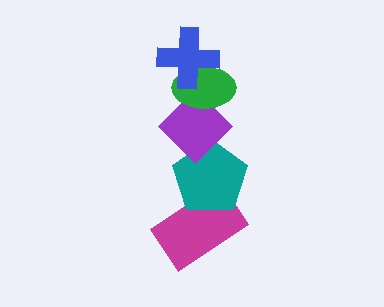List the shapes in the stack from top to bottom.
From top to bottom: the blue cross, the green ellipse, the purple diamond, the teal pentagon, the magenta rectangle.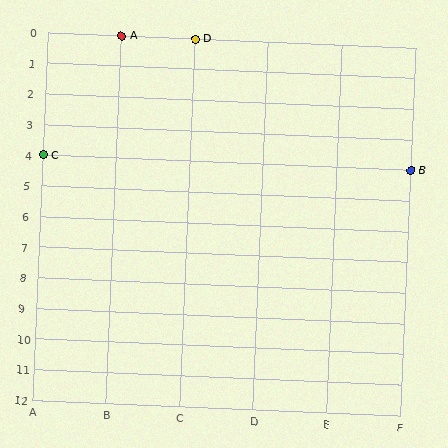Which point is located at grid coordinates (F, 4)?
Point B is at (F, 4).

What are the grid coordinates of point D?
Point D is at grid coordinates (C, 0).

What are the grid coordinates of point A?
Point A is at grid coordinates (B, 0).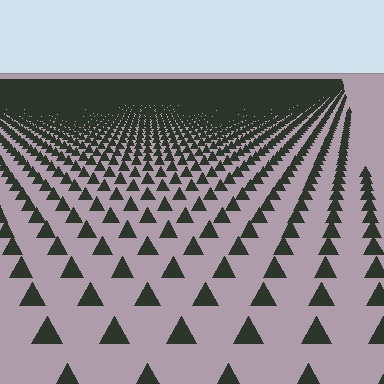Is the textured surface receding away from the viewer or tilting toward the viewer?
The surface is receding away from the viewer. Texture elements get smaller and denser toward the top.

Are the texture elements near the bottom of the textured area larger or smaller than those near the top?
Larger. Near the bottom, elements are closer to the viewer and appear at a bigger on-screen size.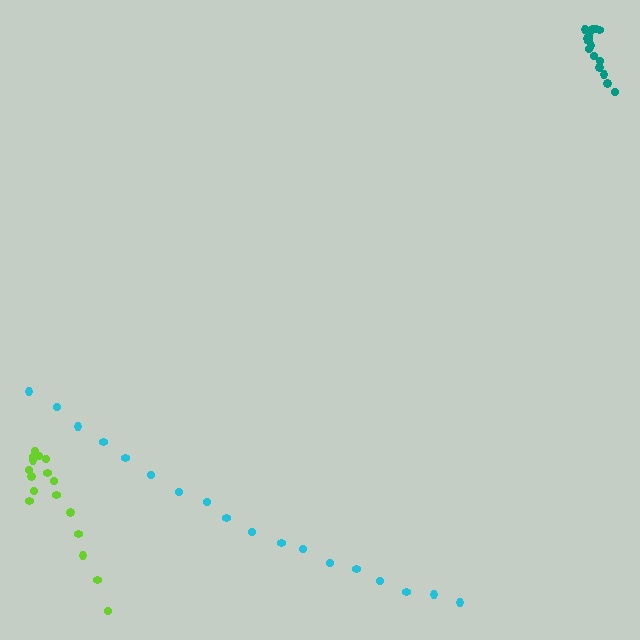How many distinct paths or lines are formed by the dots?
There are 3 distinct paths.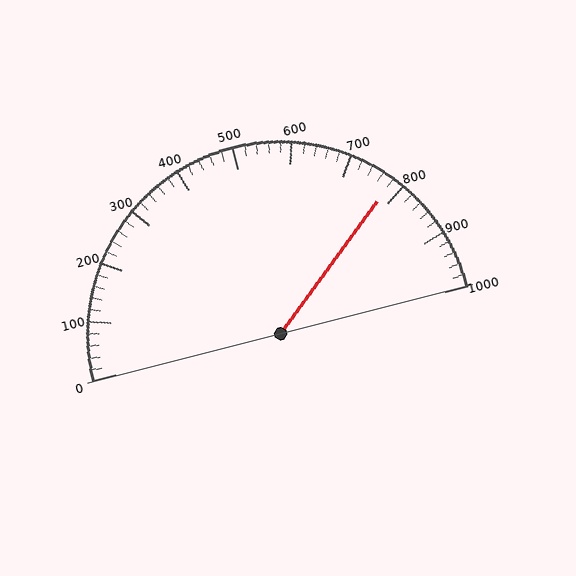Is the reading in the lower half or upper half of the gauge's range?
The reading is in the upper half of the range (0 to 1000).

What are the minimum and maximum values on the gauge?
The gauge ranges from 0 to 1000.